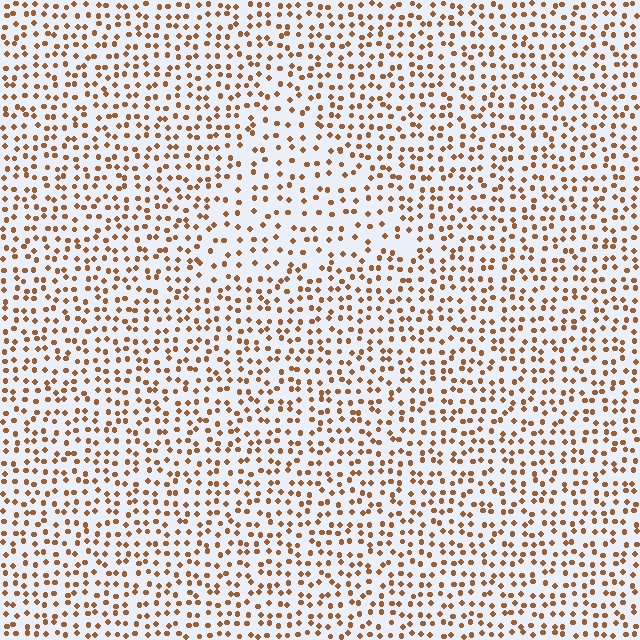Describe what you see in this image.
The image contains small brown elements arranged at two different densities. A triangle-shaped region is visible where the elements are less densely packed than the surrounding area.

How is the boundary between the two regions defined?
The boundary is defined by a change in element density (approximately 1.6x ratio). All elements are the same color, size, and shape.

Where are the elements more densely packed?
The elements are more densely packed outside the triangle boundary.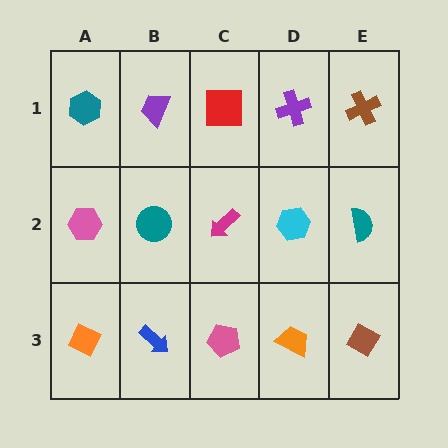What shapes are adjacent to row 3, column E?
A teal semicircle (row 2, column E), an orange trapezoid (row 3, column D).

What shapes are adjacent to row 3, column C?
A magenta arrow (row 2, column C), a blue arrow (row 3, column B), an orange trapezoid (row 3, column D).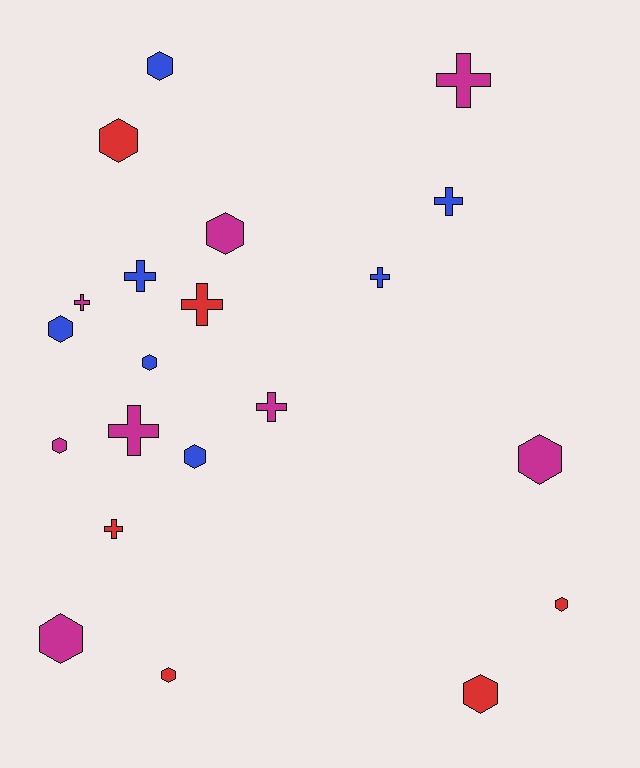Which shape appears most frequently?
Hexagon, with 12 objects.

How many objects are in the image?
There are 21 objects.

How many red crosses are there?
There are 2 red crosses.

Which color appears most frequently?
Magenta, with 8 objects.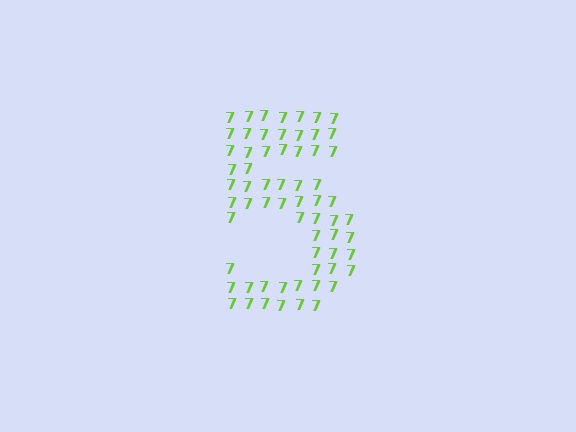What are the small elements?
The small elements are digit 7's.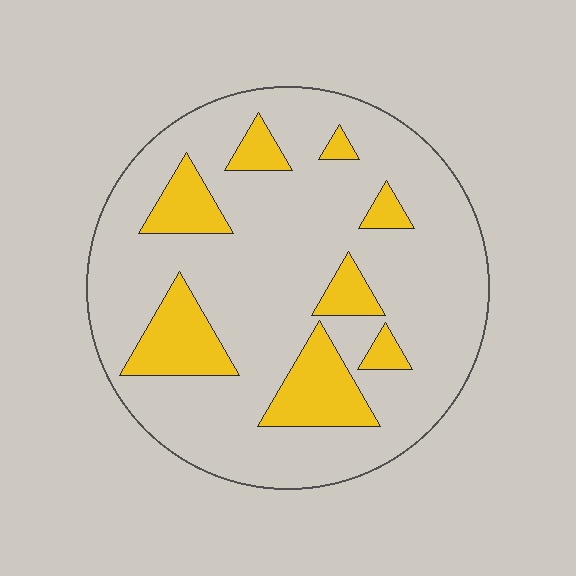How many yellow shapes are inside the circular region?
8.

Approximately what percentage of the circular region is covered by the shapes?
Approximately 20%.